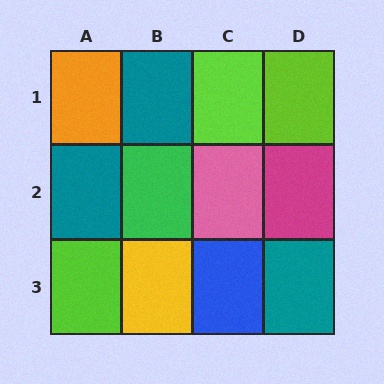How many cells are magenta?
1 cell is magenta.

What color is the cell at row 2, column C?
Pink.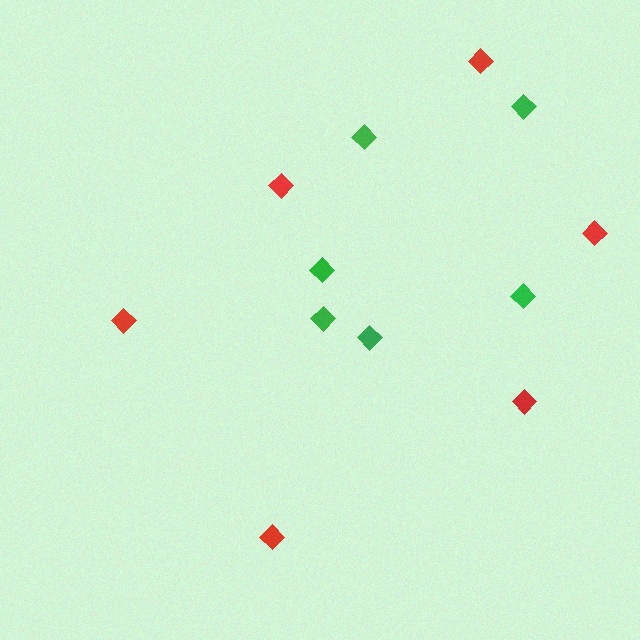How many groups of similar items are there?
There are 2 groups: one group of red diamonds (6) and one group of green diamonds (6).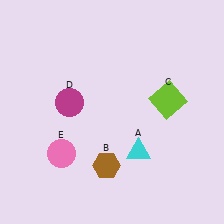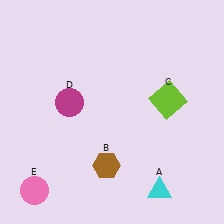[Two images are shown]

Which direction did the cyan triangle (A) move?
The cyan triangle (A) moved down.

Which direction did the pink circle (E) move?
The pink circle (E) moved down.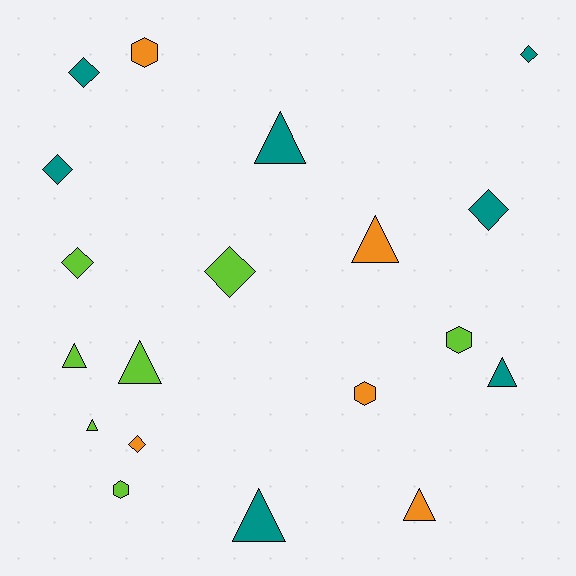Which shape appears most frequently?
Triangle, with 8 objects.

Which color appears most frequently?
Teal, with 7 objects.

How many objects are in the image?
There are 19 objects.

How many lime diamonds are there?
There are 2 lime diamonds.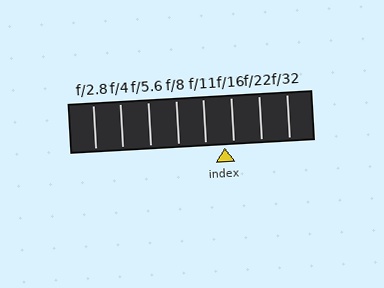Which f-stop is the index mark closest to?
The index mark is closest to f/16.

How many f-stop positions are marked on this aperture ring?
There are 8 f-stop positions marked.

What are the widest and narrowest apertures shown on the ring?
The widest aperture shown is f/2.8 and the narrowest is f/32.